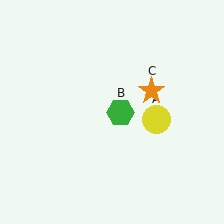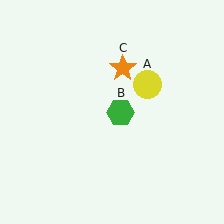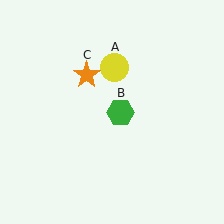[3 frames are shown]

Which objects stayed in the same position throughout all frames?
Green hexagon (object B) remained stationary.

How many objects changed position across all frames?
2 objects changed position: yellow circle (object A), orange star (object C).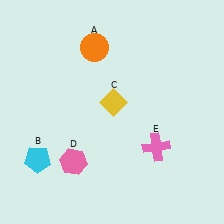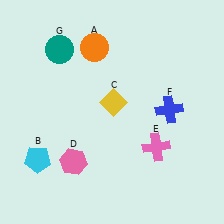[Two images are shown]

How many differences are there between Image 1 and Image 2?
There are 2 differences between the two images.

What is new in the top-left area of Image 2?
A teal circle (G) was added in the top-left area of Image 2.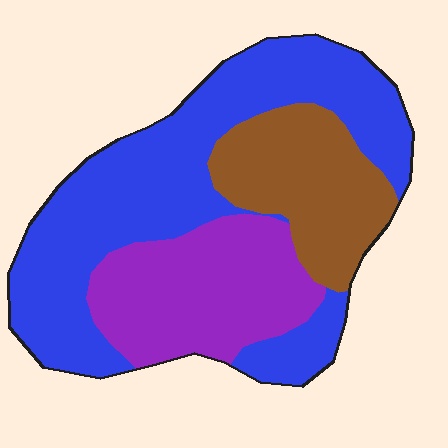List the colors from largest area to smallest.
From largest to smallest: blue, purple, brown.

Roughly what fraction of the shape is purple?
Purple takes up between a sixth and a third of the shape.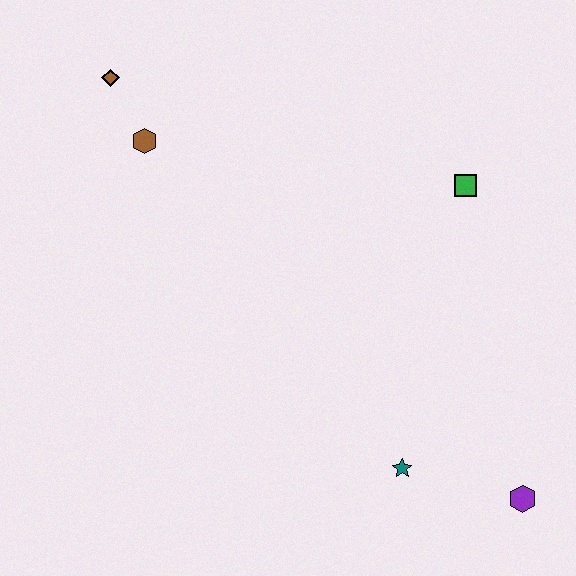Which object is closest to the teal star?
The purple hexagon is closest to the teal star.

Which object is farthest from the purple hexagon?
The brown diamond is farthest from the purple hexagon.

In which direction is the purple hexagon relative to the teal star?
The purple hexagon is to the right of the teal star.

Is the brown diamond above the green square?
Yes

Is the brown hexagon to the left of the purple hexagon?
Yes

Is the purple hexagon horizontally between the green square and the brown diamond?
No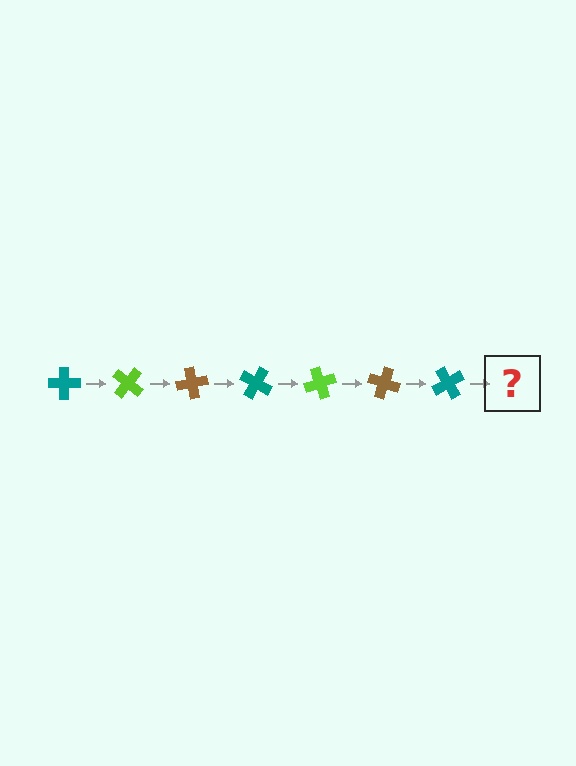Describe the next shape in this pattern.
It should be a lime cross, rotated 280 degrees from the start.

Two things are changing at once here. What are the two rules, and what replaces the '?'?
The two rules are that it rotates 40 degrees each step and the color cycles through teal, lime, and brown. The '?' should be a lime cross, rotated 280 degrees from the start.